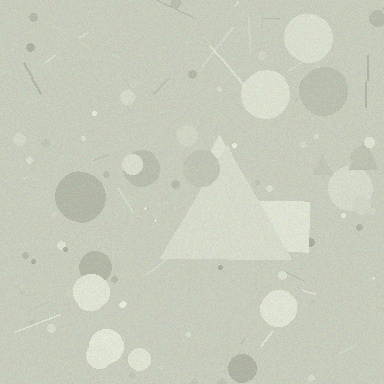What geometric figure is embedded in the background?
A triangle is embedded in the background.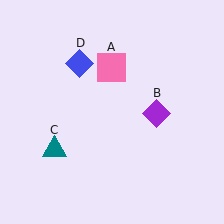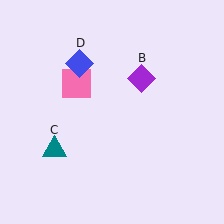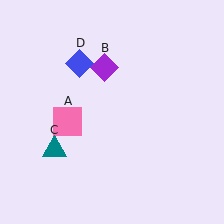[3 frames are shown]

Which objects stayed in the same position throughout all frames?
Teal triangle (object C) and blue diamond (object D) remained stationary.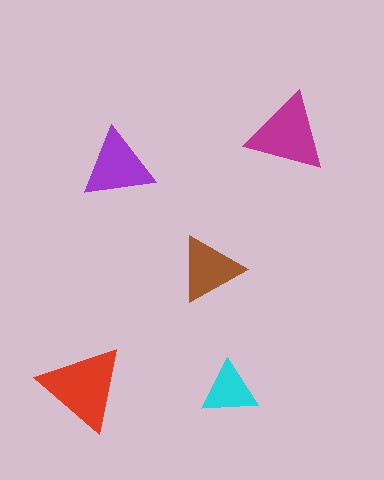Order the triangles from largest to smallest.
the red one, the magenta one, the purple one, the brown one, the cyan one.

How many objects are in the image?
There are 5 objects in the image.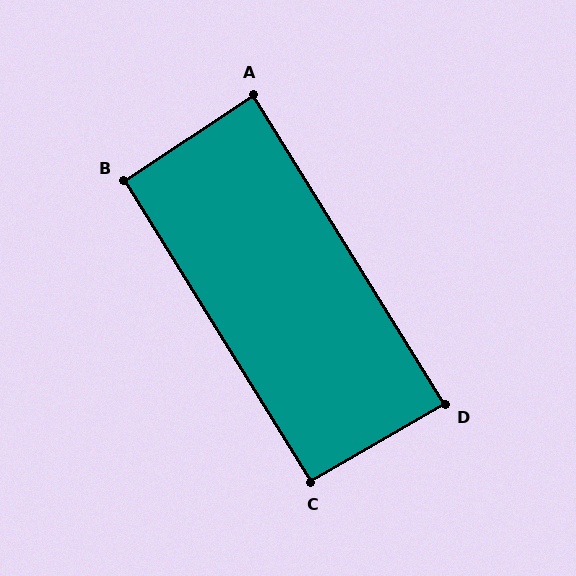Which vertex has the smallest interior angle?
D, at approximately 88 degrees.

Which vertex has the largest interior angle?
B, at approximately 92 degrees.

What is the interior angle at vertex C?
Approximately 92 degrees (approximately right).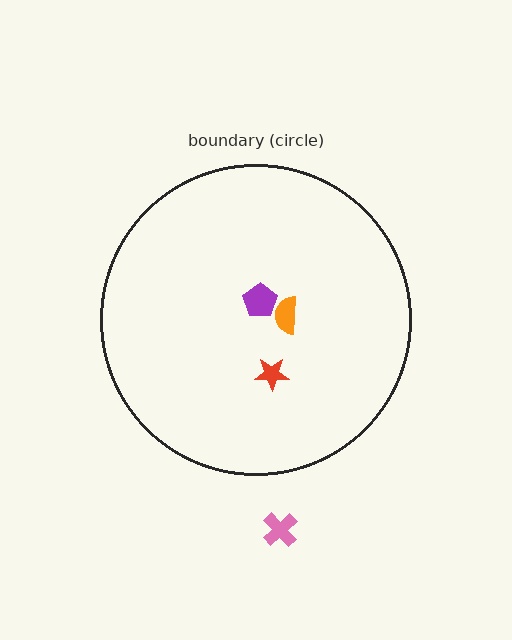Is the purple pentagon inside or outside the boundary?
Inside.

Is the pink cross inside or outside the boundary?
Outside.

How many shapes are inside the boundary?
3 inside, 1 outside.